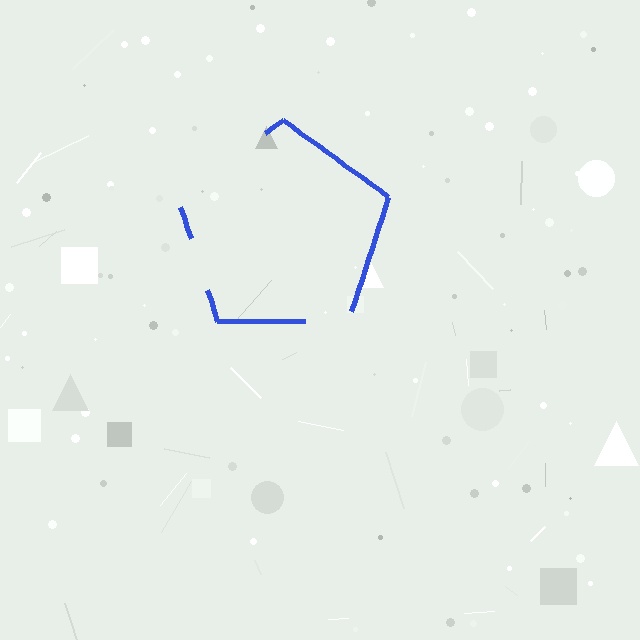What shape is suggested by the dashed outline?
The dashed outline suggests a pentagon.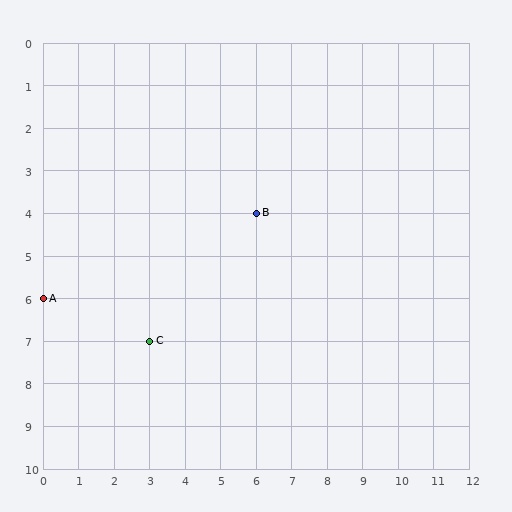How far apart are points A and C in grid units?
Points A and C are 3 columns and 1 row apart (about 3.2 grid units diagonally).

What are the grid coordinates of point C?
Point C is at grid coordinates (3, 7).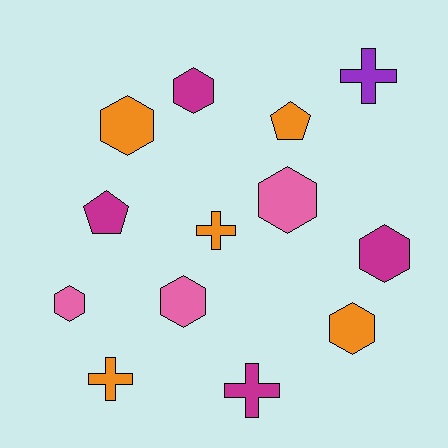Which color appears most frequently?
Orange, with 5 objects.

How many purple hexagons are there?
There are no purple hexagons.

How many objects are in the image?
There are 13 objects.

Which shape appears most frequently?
Hexagon, with 7 objects.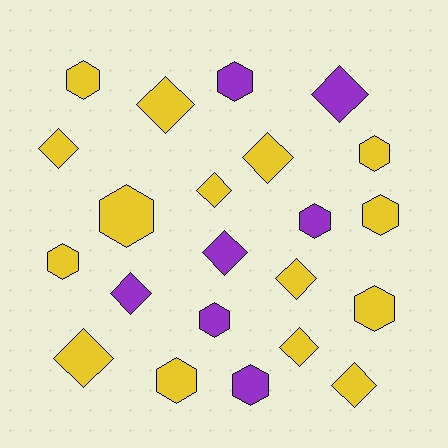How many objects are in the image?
There are 22 objects.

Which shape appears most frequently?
Diamond, with 11 objects.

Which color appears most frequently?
Yellow, with 15 objects.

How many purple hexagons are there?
There are 4 purple hexagons.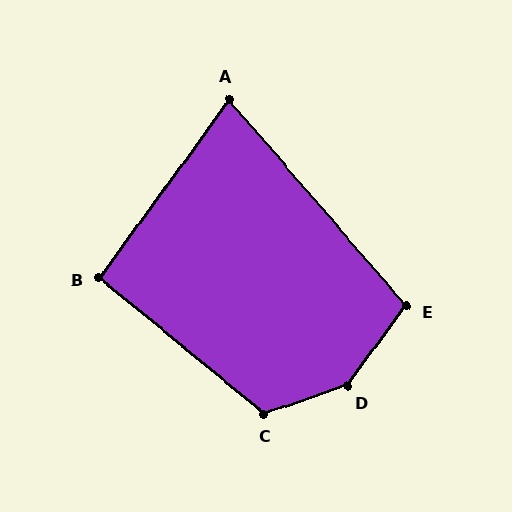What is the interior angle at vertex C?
Approximately 121 degrees (obtuse).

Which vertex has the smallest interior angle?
A, at approximately 77 degrees.